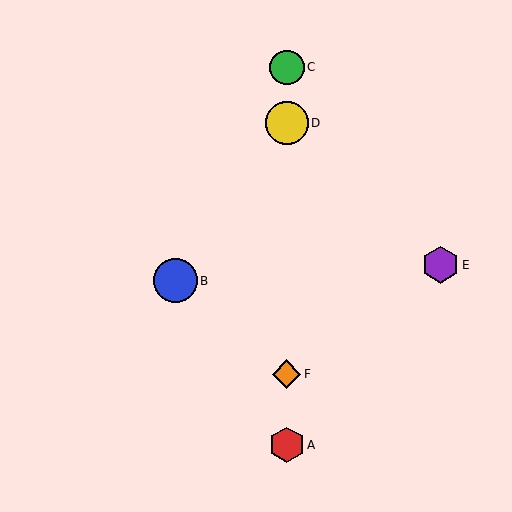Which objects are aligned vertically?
Objects A, C, D, F are aligned vertically.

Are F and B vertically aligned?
No, F is at x≈287 and B is at x≈175.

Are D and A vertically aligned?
Yes, both are at x≈287.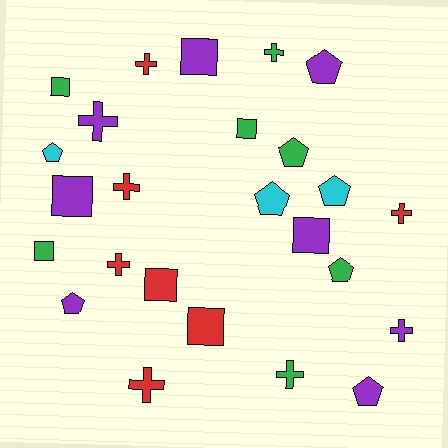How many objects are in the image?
There are 25 objects.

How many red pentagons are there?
There are no red pentagons.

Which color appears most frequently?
Purple, with 8 objects.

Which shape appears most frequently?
Cross, with 9 objects.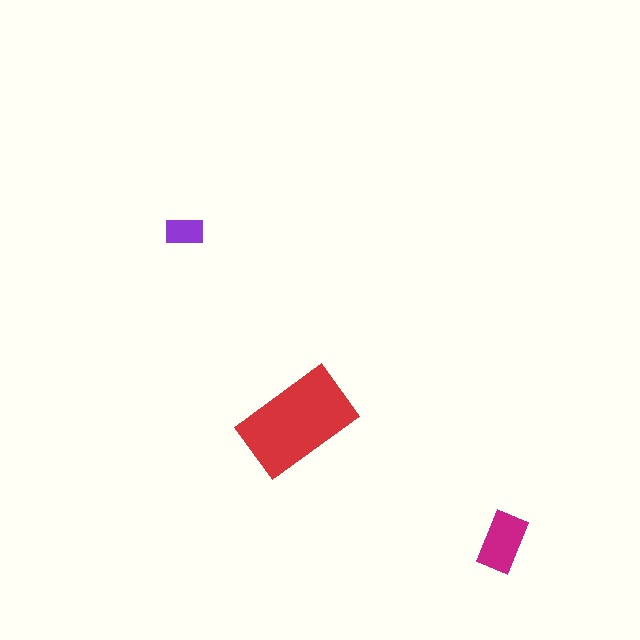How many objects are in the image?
There are 3 objects in the image.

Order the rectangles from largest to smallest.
the red one, the magenta one, the purple one.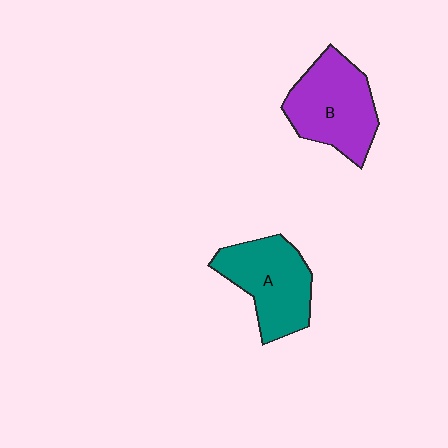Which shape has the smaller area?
Shape A (teal).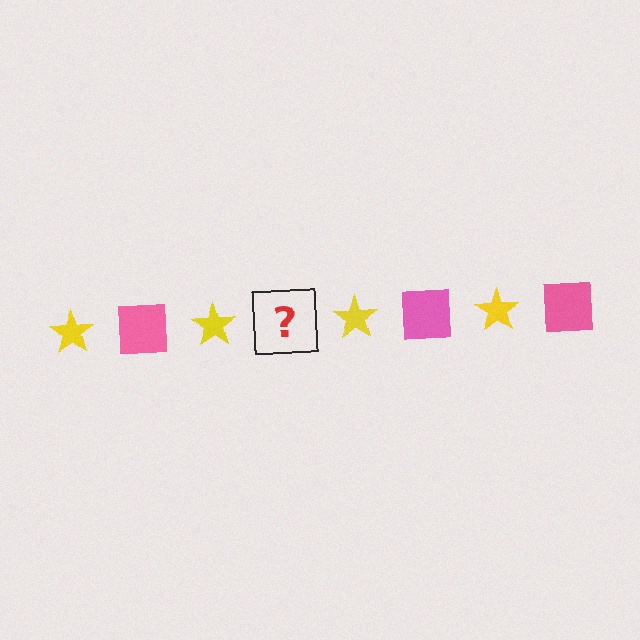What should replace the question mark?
The question mark should be replaced with a pink square.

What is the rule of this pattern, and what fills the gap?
The rule is that the pattern alternates between yellow star and pink square. The gap should be filled with a pink square.